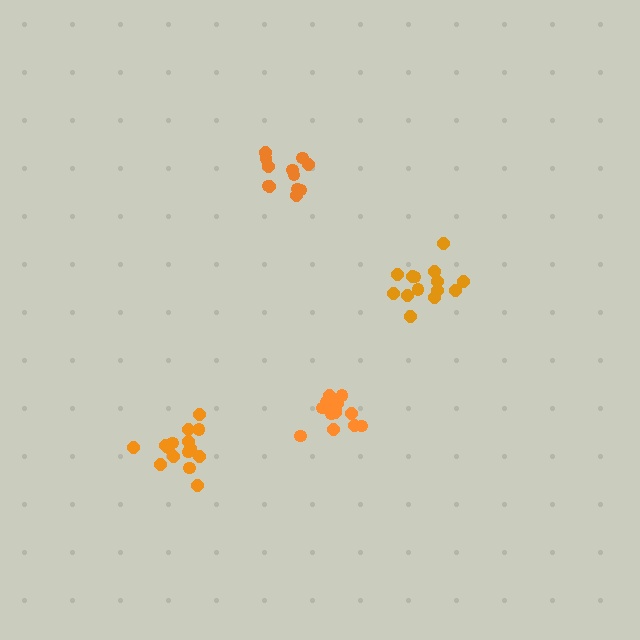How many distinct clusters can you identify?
There are 4 distinct clusters.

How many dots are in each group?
Group 1: 12 dots, Group 2: 14 dots, Group 3: 14 dots, Group 4: 15 dots (55 total).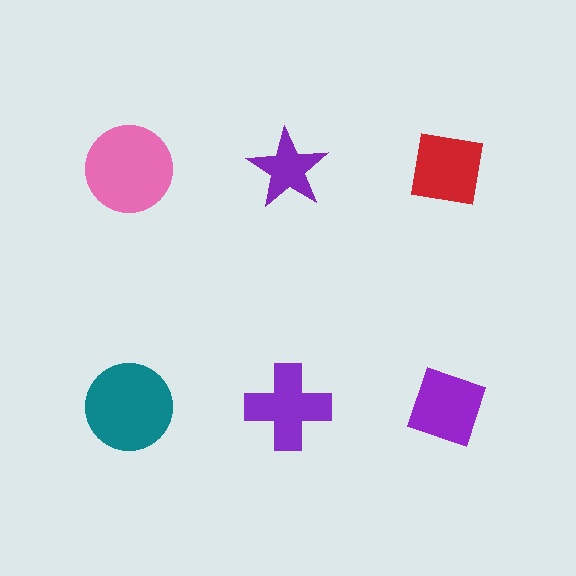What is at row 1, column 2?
A purple star.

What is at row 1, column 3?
A red square.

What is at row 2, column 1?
A teal circle.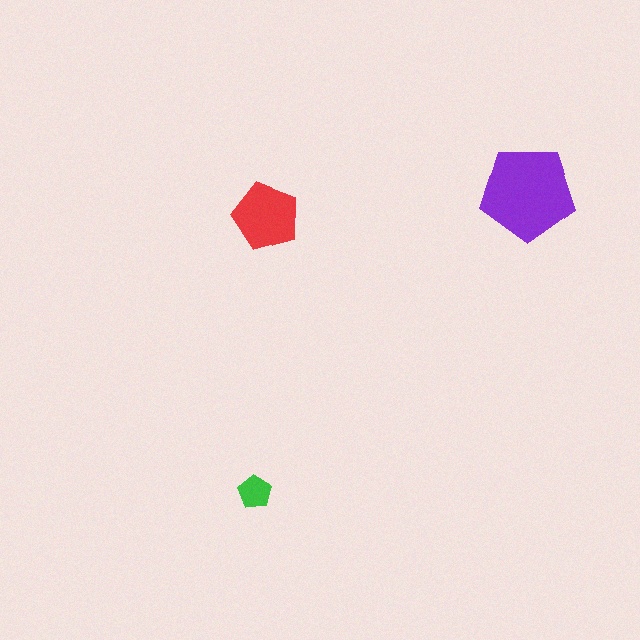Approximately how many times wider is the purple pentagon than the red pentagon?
About 1.5 times wider.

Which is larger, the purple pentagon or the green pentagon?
The purple one.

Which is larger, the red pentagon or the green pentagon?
The red one.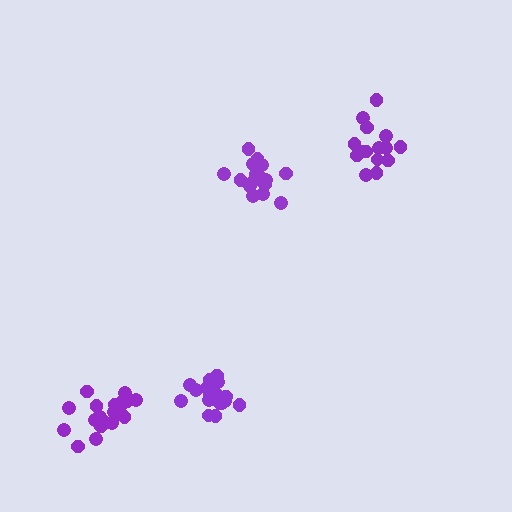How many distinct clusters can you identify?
There are 4 distinct clusters.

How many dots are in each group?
Group 1: 15 dots, Group 2: 18 dots, Group 3: 17 dots, Group 4: 21 dots (71 total).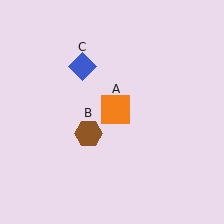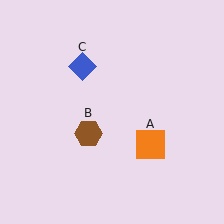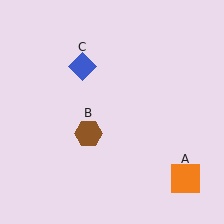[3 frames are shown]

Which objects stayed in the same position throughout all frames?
Brown hexagon (object B) and blue diamond (object C) remained stationary.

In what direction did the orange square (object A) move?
The orange square (object A) moved down and to the right.